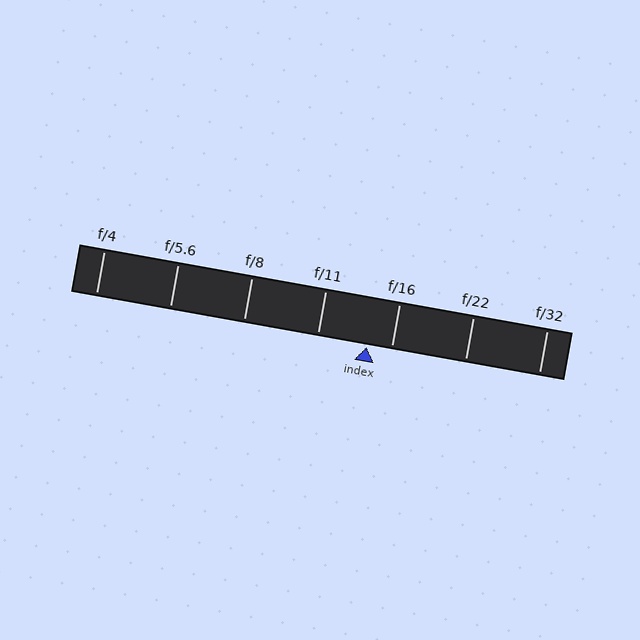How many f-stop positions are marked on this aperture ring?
There are 7 f-stop positions marked.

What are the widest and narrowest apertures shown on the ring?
The widest aperture shown is f/4 and the narrowest is f/32.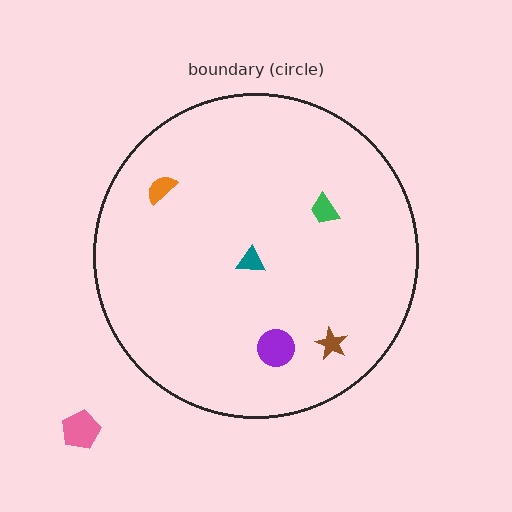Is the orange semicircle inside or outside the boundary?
Inside.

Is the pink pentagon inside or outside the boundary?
Outside.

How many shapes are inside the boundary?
5 inside, 1 outside.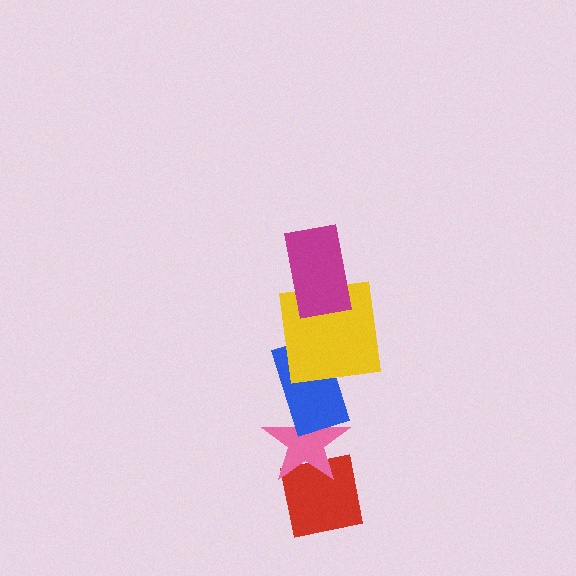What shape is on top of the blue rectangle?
The yellow square is on top of the blue rectangle.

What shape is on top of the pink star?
The blue rectangle is on top of the pink star.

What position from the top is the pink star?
The pink star is 4th from the top.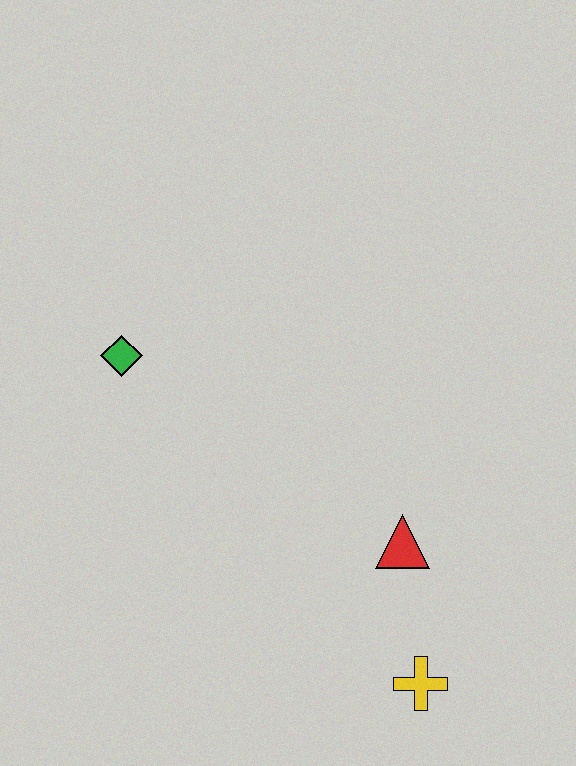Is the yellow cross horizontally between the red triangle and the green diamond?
No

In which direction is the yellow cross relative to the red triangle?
The yellow cross is below the red triangle.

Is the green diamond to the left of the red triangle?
Yes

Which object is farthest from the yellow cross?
The green diamond is farthest from the yellow cross.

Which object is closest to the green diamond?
The red triangle is closest to the green diamond.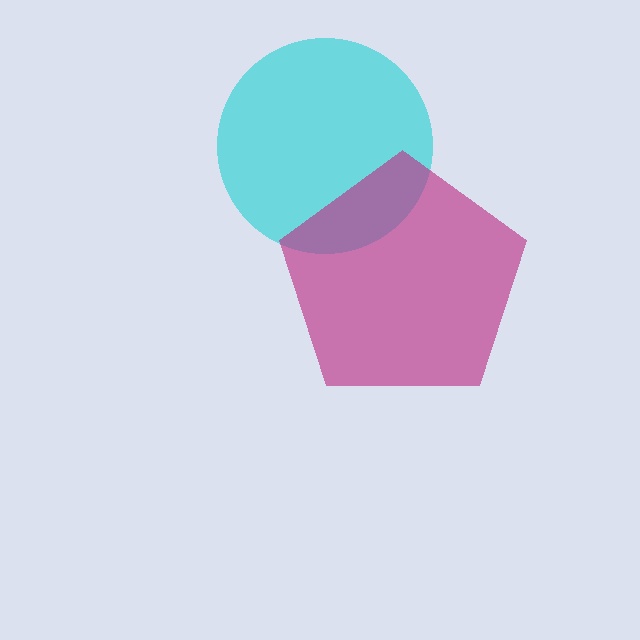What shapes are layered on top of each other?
The layered shapes are: a cyan circle, a magenta pentagon.